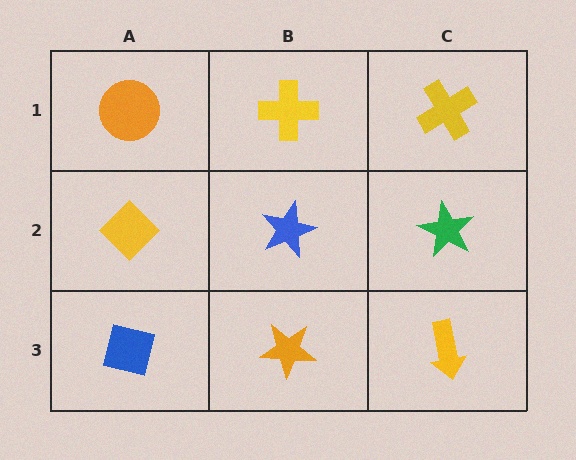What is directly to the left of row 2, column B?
A yellow diamond.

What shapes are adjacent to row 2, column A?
An orange circle (row 1, column A), a blue square (row 3, column A), a blue star (row 2, column B).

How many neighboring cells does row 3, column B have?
3.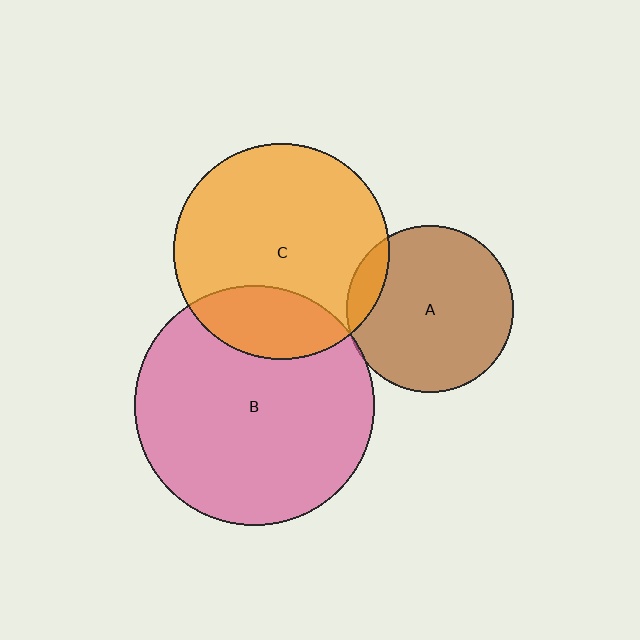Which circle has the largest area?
Circle B (pink).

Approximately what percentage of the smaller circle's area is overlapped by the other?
Approximately 10%.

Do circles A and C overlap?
Yes.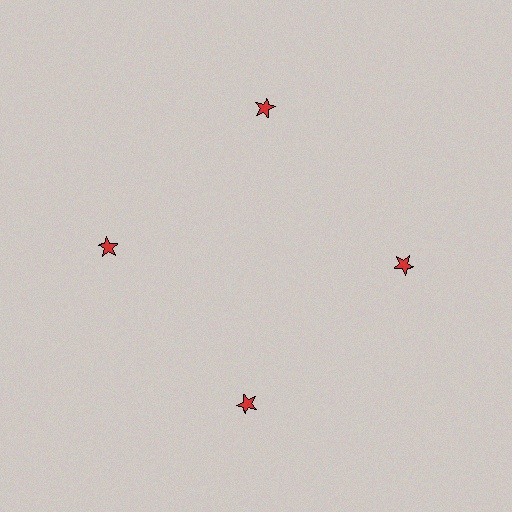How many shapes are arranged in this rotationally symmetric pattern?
There are 4 shapes, arranged in 4 groups of 1.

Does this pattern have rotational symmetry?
Yes, this pattern has 4-fold rotational symmetry. It looks the same after rotating 90 degrees around the center.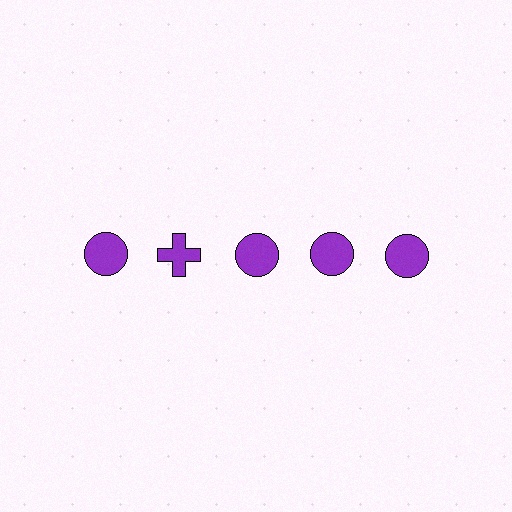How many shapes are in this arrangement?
There are 5 shapes arranged in a grid pattern.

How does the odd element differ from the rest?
It has a different shape: cross instead of circle.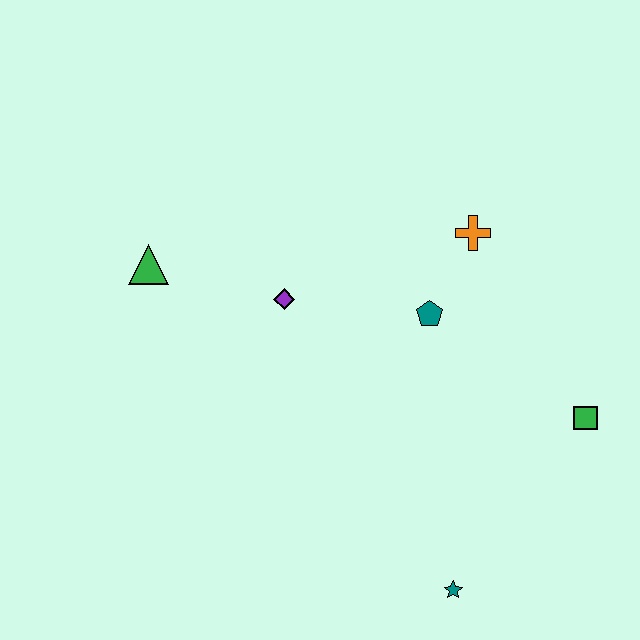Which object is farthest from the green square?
The green triangle is farthest from the green square.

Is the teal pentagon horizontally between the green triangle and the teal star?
Yes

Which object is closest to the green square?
The teal pentagon is closest to the green square.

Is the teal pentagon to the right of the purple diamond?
Yes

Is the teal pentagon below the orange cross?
Yes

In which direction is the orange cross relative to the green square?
The orange cross is above the green square.